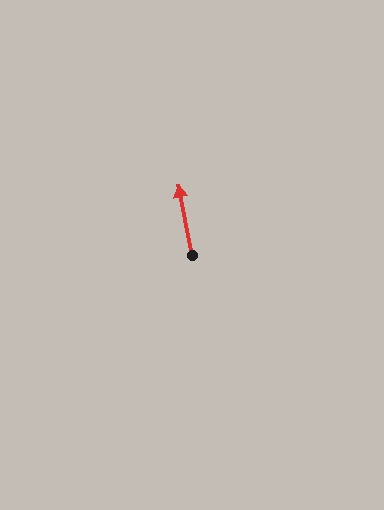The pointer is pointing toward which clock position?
Roughly 12 o'clock.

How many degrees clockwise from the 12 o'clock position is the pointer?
Approximately 349 degrees.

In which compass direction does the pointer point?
North.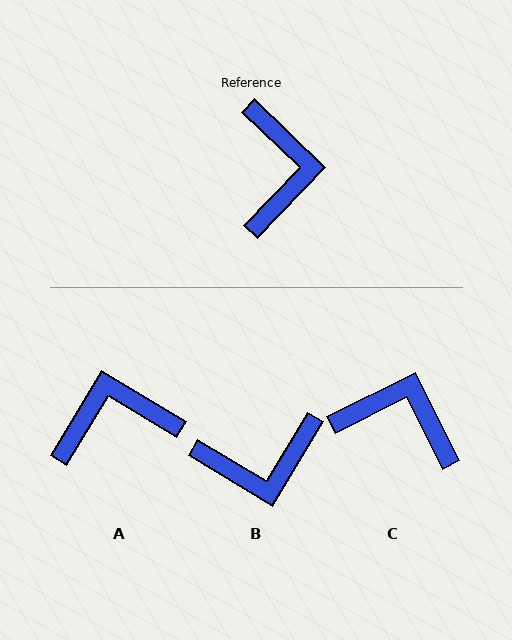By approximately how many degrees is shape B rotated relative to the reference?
Approximately 77 degrees clockwise.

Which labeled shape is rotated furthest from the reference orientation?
A, about 103 degrees away.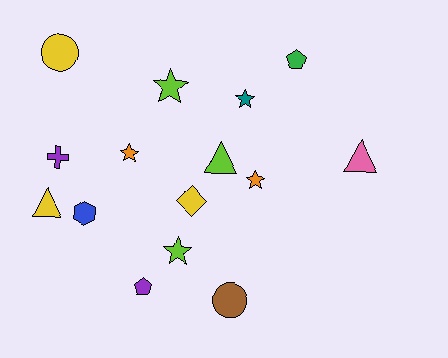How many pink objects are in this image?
There is 1 pink object.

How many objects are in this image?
There are 15 objects.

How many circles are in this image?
There are 2 circles.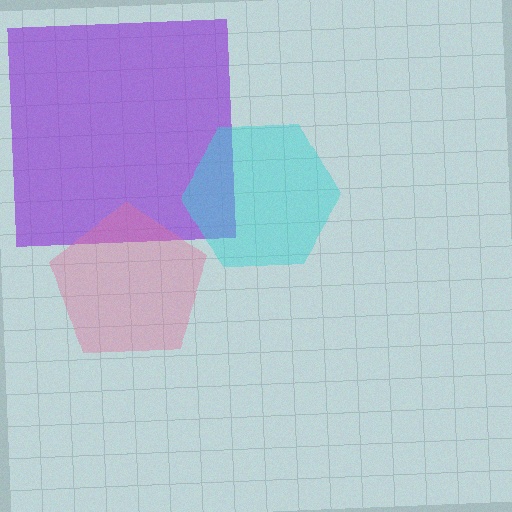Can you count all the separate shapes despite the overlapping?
Yes, there are 3 separate shapes.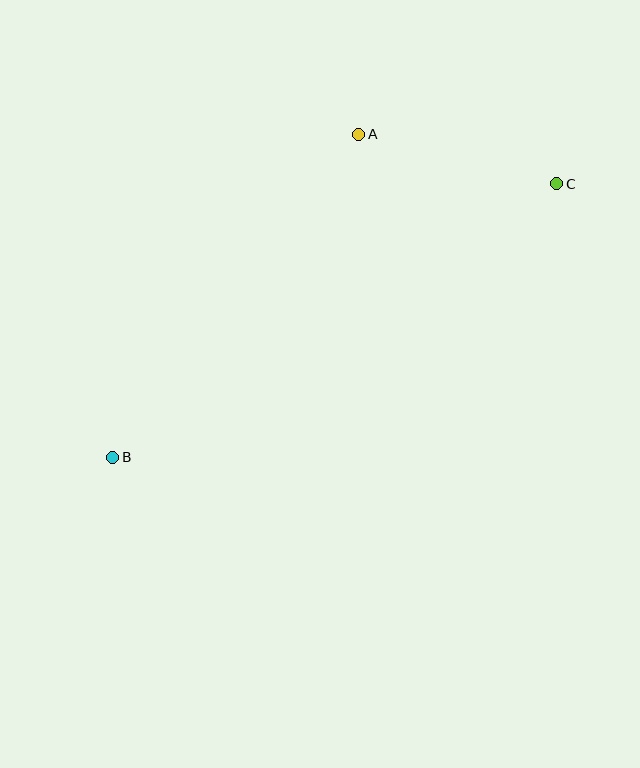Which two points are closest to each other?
Points A and C are closest to each other.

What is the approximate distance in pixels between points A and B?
The distance between A and B is approximately 406 pixels.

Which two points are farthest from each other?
Points B and C are farthest from each other.